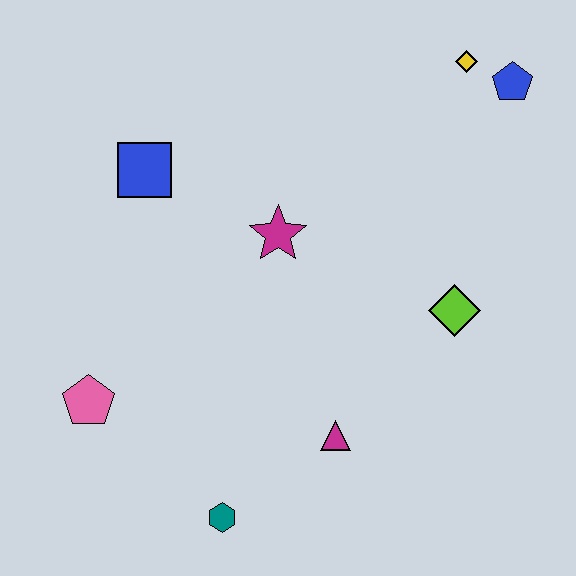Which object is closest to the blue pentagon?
The yellow diamond is closest to the blue pentagon.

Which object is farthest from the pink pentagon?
The blue pentagon is farthest from the pink pentagon.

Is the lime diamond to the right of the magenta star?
Yes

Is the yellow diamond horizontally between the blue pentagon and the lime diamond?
Yes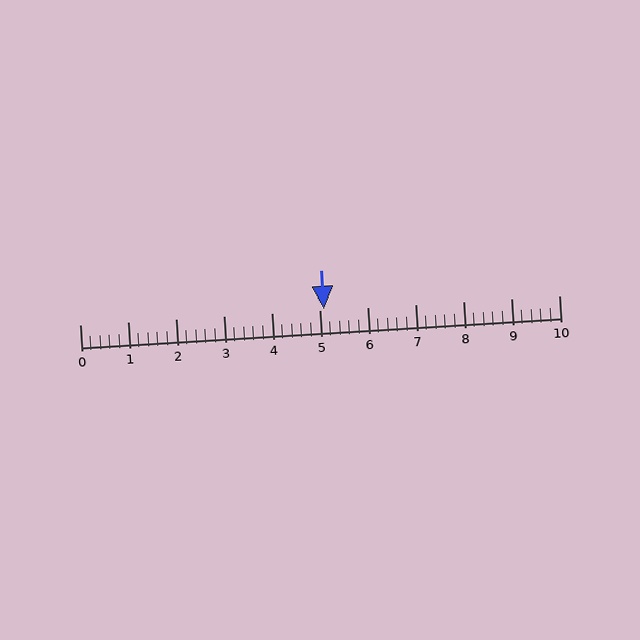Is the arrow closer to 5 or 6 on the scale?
The arrow is closer to 5.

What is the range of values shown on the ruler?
The ruler shows values from 0 to 10.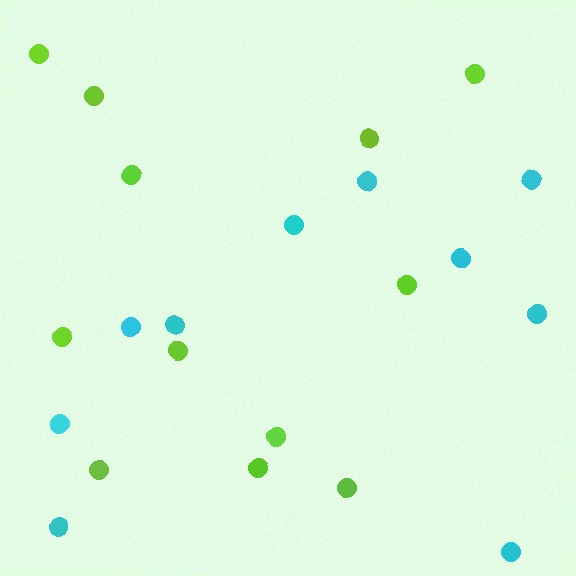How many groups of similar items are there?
There are 2 groups: one group of cyan circles (10) and one group of lime circles (12).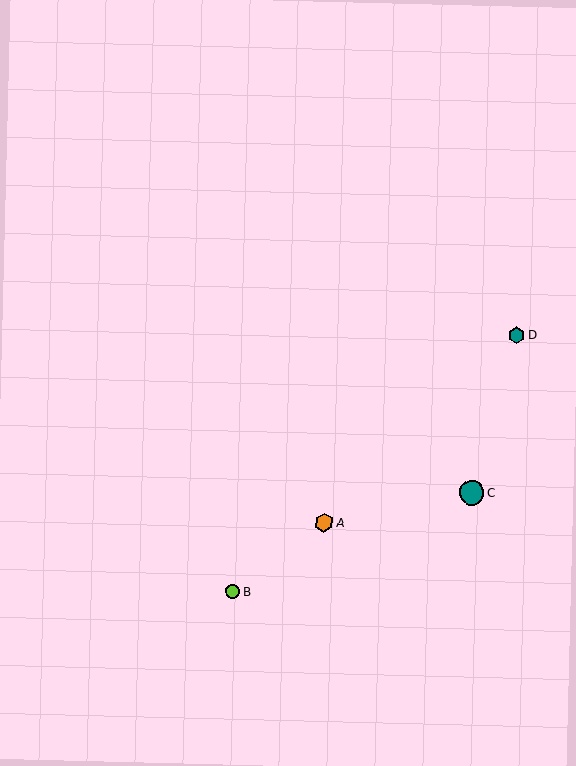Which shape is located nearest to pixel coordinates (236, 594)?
The lime circle (labeled B) at (232, 592) is nearest to that location.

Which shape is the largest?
The teal circle (labeled C) is the largest.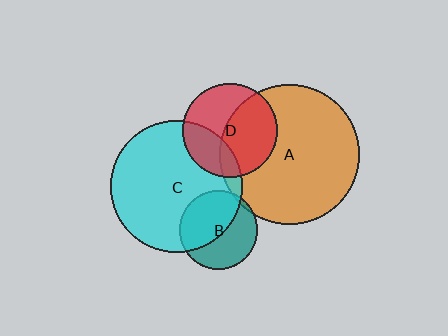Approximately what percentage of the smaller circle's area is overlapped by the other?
Approximately 50%.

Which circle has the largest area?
Circle A (orange).